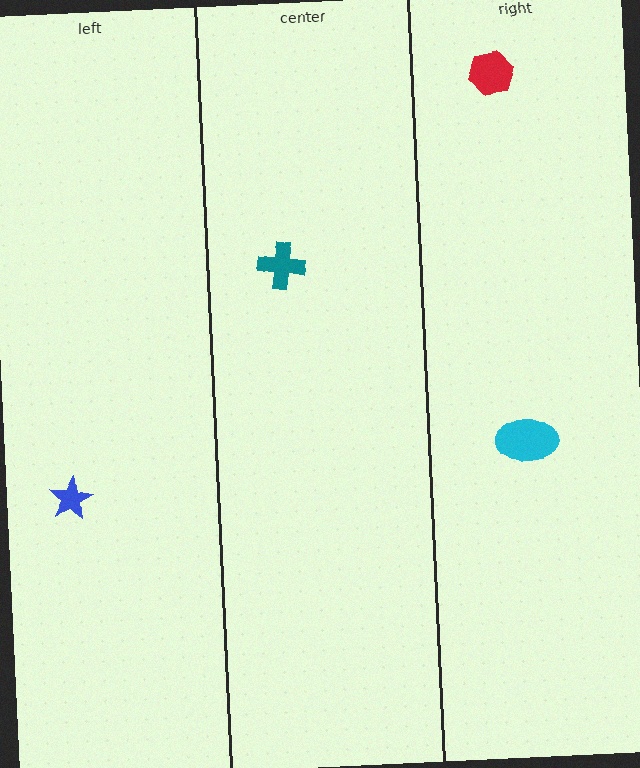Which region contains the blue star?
The left region.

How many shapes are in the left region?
1.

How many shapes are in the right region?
2.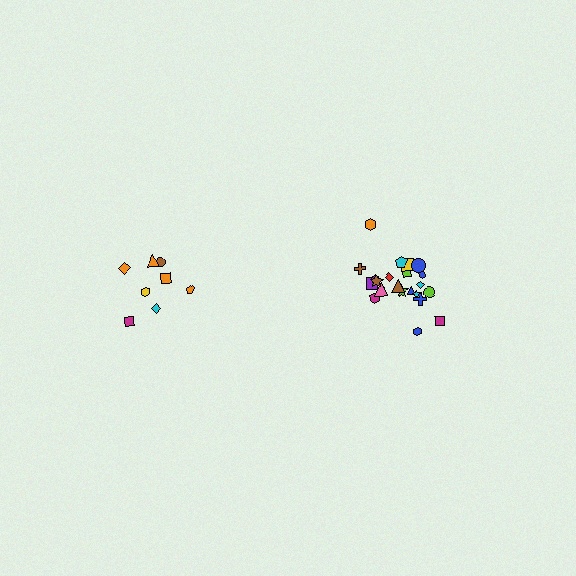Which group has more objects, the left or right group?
The right group.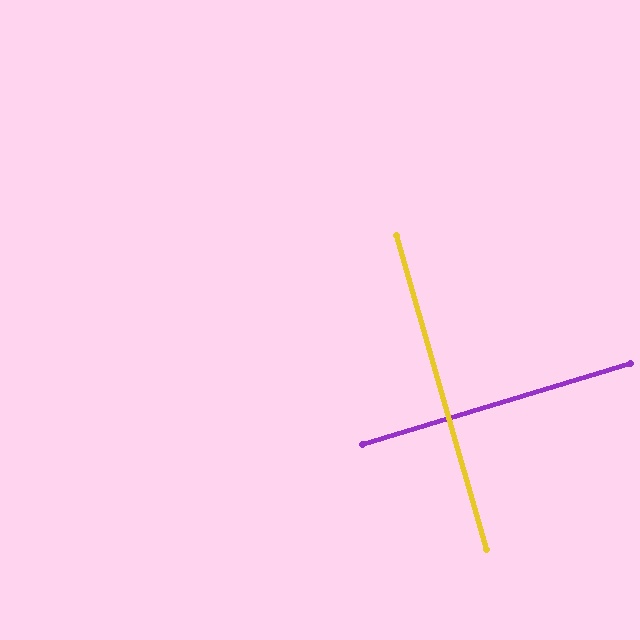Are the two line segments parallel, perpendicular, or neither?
Perpendicular — they meet at approximately 89°.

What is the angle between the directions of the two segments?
Approximately 89 degrees.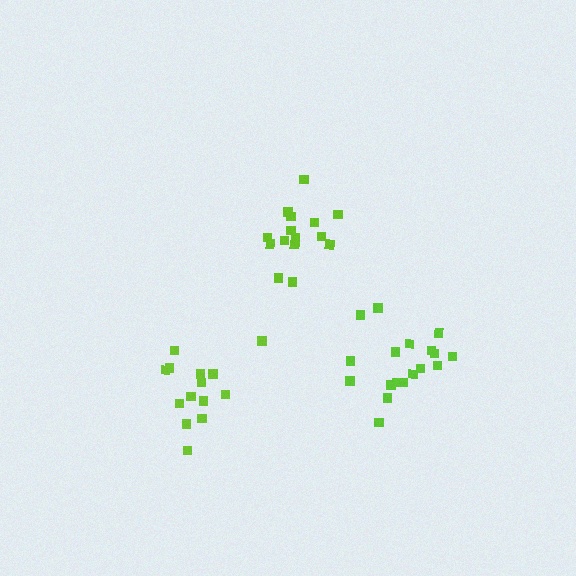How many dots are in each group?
Group 1: 18 dots, Group 2: 14 dots, Group 3: 15 dots (47 total).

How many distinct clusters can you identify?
There are 3 distinct clusters.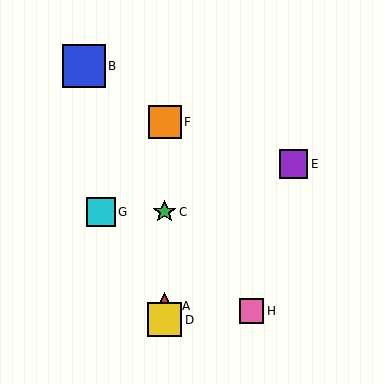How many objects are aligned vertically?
4 objects (A, C, D, F) are aligned vertically.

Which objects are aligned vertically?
Objects A, C, D, F are aligned vertically.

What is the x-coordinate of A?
Object A is at x≈165.